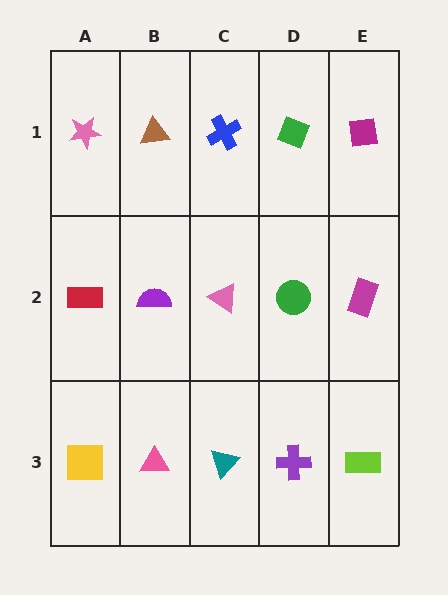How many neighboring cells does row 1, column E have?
2.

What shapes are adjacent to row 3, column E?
A magenta rectangle (row 2, column E), a purple cross (row 3, column D).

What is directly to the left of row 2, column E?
A green circle.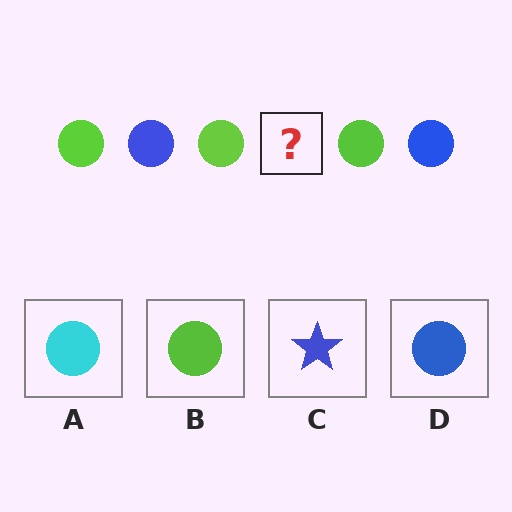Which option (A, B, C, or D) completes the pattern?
D.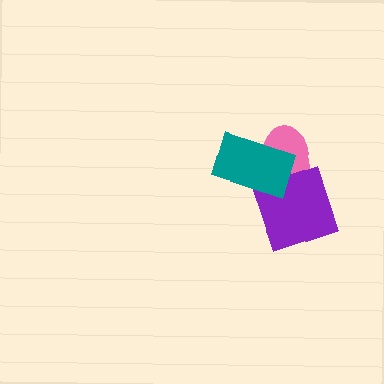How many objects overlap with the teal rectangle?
2 objects overlap with the teal rectangle.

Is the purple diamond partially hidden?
Yes, it is partially covered by another shape.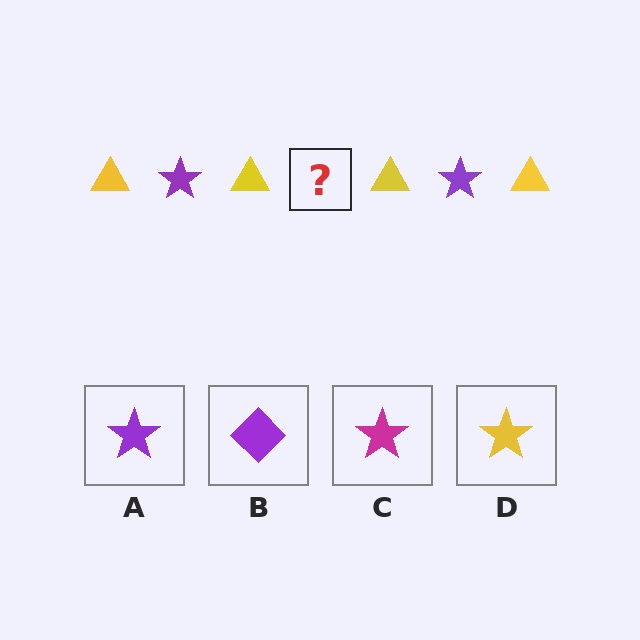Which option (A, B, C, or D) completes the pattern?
A.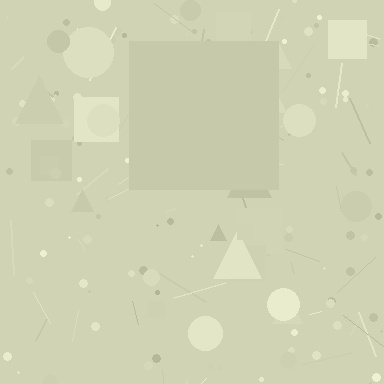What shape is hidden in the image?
A square is hidden in the image.